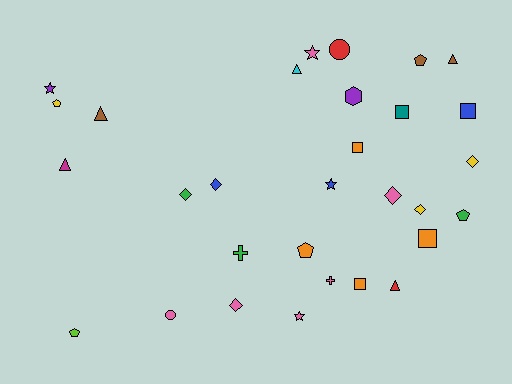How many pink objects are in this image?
There are 6 pink objects.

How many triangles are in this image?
There are 5 triangles.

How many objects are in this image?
There are 30 objects.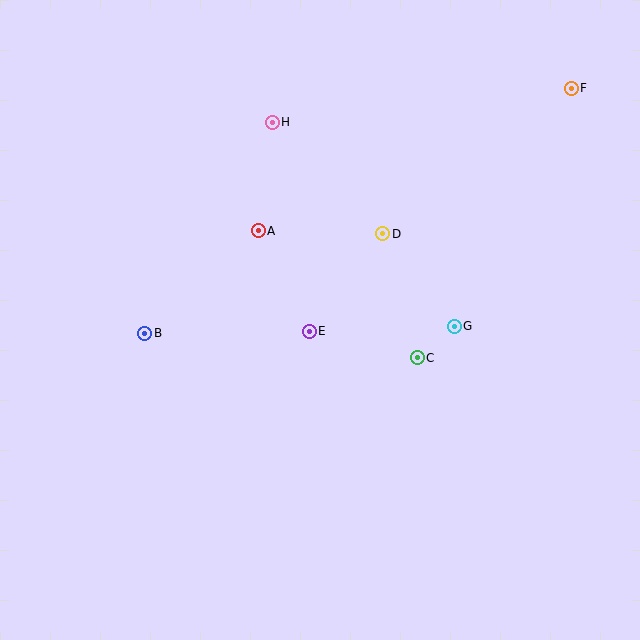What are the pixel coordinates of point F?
Point F is at (571, 88).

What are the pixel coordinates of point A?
Point A is at (258, 231).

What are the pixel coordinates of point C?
Point C is at (417, 358).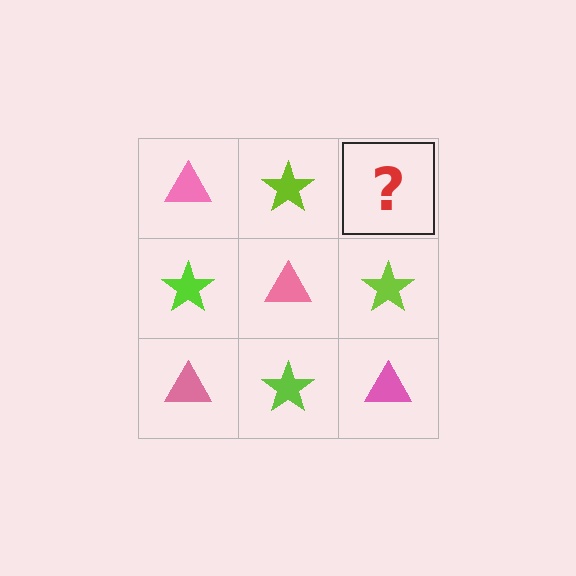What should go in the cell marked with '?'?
The missing cell should contain a pink triangle.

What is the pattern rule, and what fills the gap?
The rule is that it alternates pink triangle and lime star in a checkerboard pattern. The gap should be filled with a pink triangle.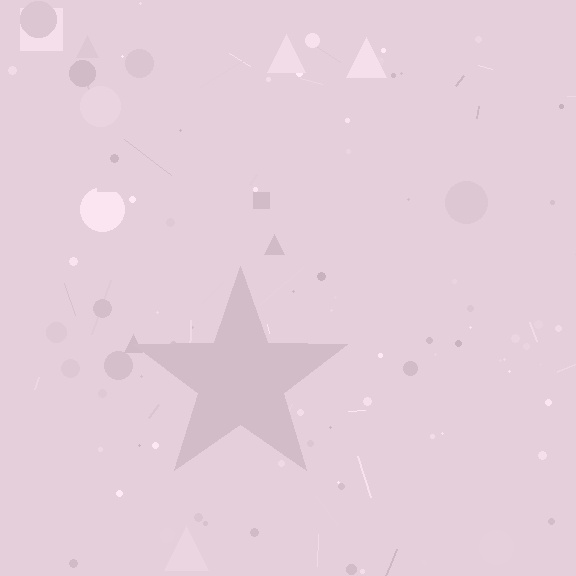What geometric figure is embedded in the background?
A star is embedded in the background.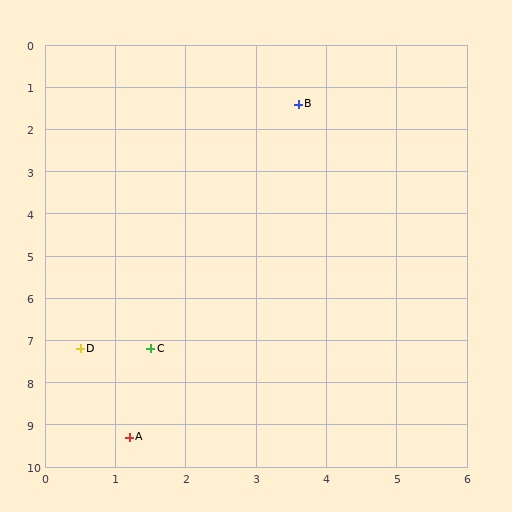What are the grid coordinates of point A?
Point A is at approximately (1.2, 9.3).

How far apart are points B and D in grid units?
Points B and D are about 6.6 grid units apart.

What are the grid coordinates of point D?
Point D is at approximately (0.5, 7.2).